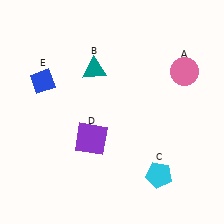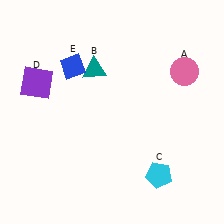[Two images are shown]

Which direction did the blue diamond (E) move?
The blue diamond (E) moved right.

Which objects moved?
The objects that moved are: the purple square (D), the blue diamond (E).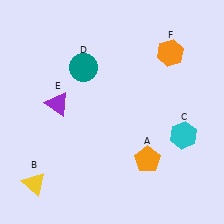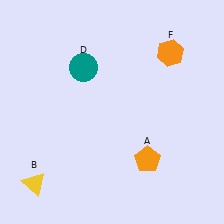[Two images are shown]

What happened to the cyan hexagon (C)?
The cyan hexagon (C) was removed in Image 2. It was in the bottom-right area of Image 1.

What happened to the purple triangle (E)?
The purple triangle (E) was removed in Image 2. It was in the top-left area of Image 1.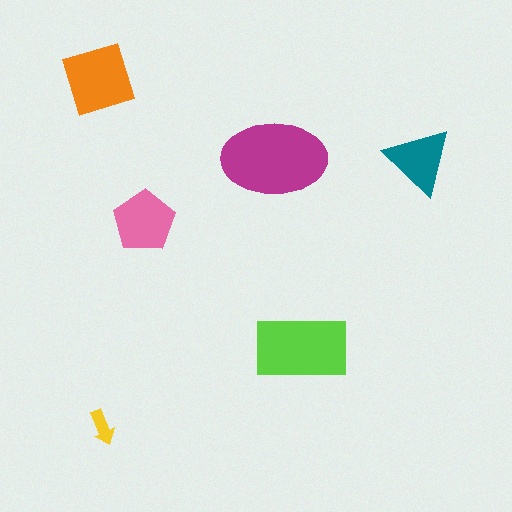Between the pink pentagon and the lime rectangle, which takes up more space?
The lime rectangle.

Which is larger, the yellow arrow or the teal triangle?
The teal triangle.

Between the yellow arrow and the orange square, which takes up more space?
The orange square.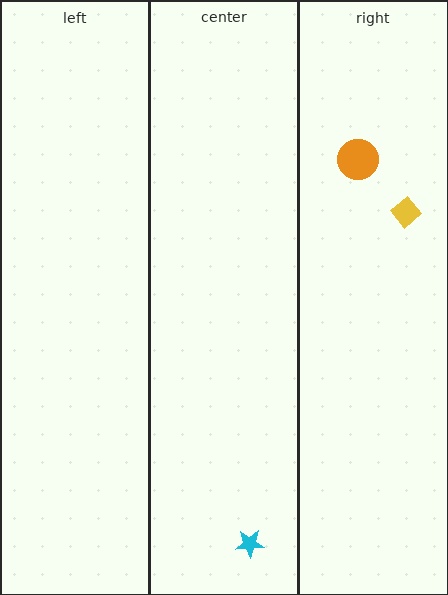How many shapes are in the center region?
1.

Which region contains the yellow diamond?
The right region.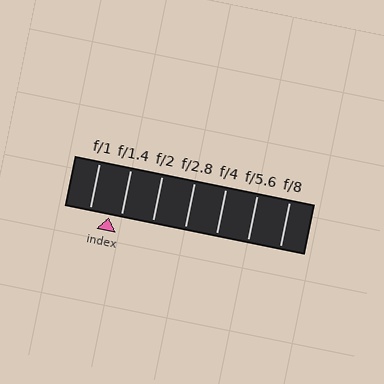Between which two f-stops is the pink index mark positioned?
The index mark is between f/1 and f/1.4.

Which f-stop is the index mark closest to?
The index mark is closest to f/1.4.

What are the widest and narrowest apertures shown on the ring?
The widest aperture shown is f/1 and the narrowest is f/8.